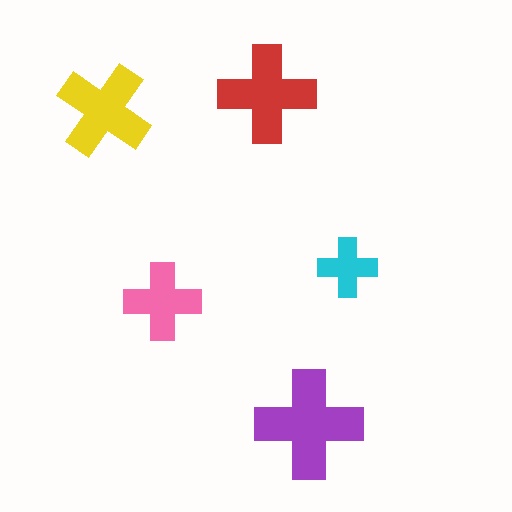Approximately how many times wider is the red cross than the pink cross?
About 1.5 times wider.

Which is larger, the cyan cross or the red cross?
The red one.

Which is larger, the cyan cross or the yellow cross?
The yellow one.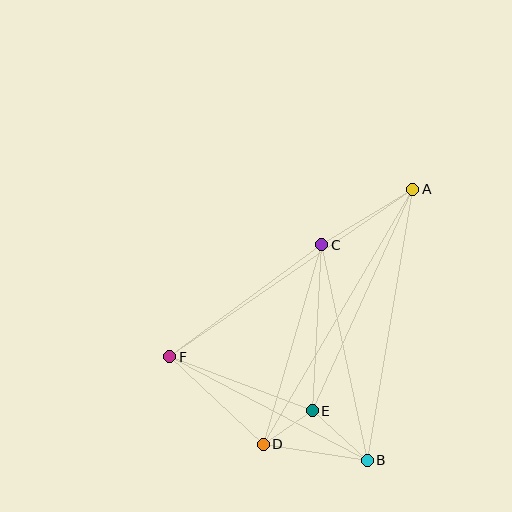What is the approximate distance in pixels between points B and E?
The distance between B and E is approximately 74 pixels.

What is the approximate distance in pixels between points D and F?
The distance between D and F is approximately 128 pixels.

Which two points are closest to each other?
Points D and E are closest to each other.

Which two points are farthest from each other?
Points A and D are farthest from each other.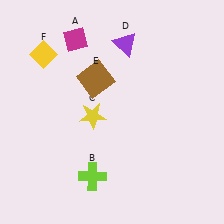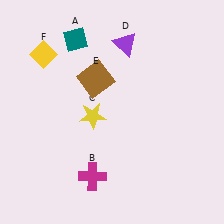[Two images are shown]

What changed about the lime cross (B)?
In Image 1, B is lime. In Image 2, it changed to magenta.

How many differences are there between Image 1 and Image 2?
There are 2 differences between the two images.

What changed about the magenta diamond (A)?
In Image 1, A is magenta. In Image 2, it changed to teal.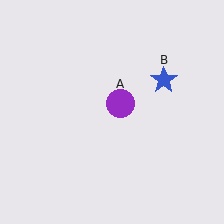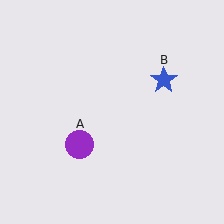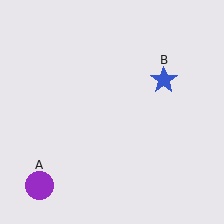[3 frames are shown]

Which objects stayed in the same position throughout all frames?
Blue star (object B) remained stationary.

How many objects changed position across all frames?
1 object changed position: purple circle (object A).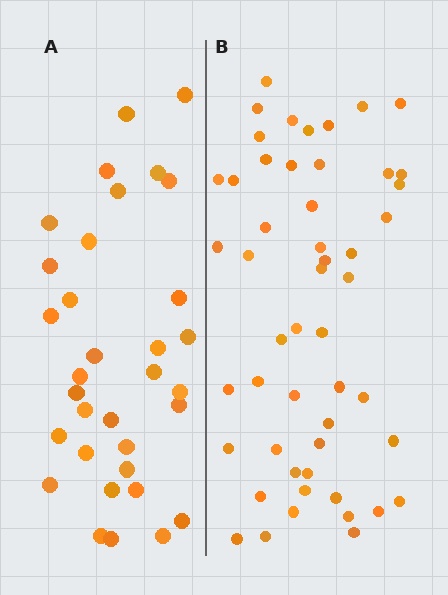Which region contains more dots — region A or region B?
Region B (the right region) has more dots.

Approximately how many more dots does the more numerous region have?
Region B has approximately 20 more dots than region A.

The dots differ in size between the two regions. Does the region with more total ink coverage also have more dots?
No. Region A has more total ink coverage because its dots are larger, but region B actually contains more individual dots. Total area can be misleading — the number of items is what matters here.